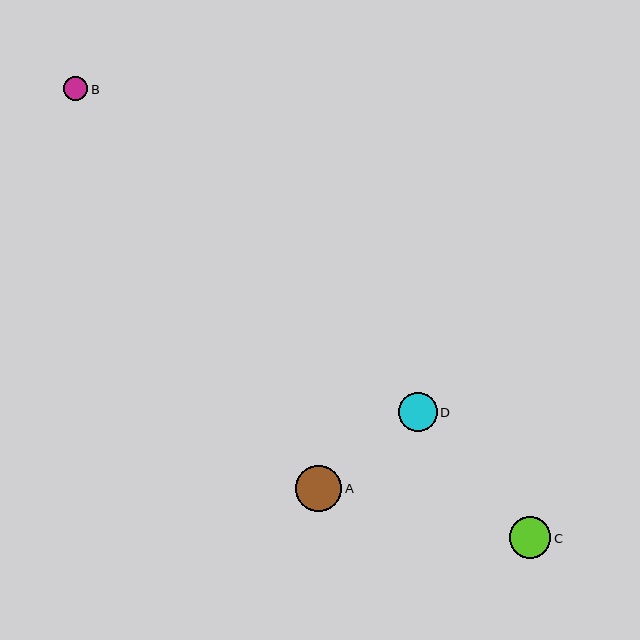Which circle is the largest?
Circle A is the largest with a size of approximately 47 pixels.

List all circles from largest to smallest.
From largest to smallest: A, C, D, B.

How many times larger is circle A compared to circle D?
Circle A is approximately 1.2 times the size of circle D.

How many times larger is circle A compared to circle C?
Circle A is approximately 1.1 times the size of circle C.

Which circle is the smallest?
Circle B is the smallest with a size of approximately 24 pixels.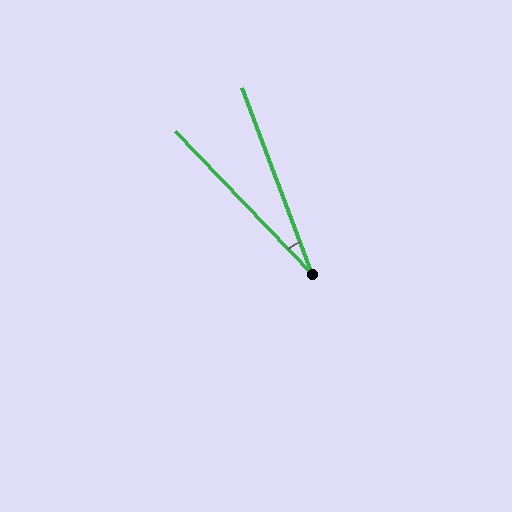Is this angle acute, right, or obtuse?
It is acute.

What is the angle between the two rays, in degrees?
Approximately 23 degrees.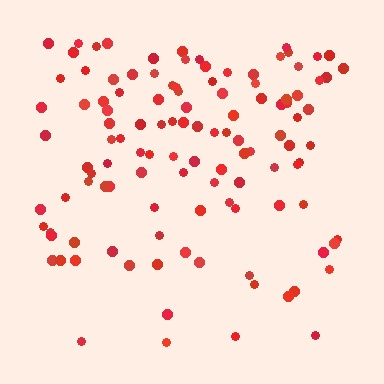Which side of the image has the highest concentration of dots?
The top.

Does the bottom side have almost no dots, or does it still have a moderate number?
Still a moderate number, just noticeably fewer than the top.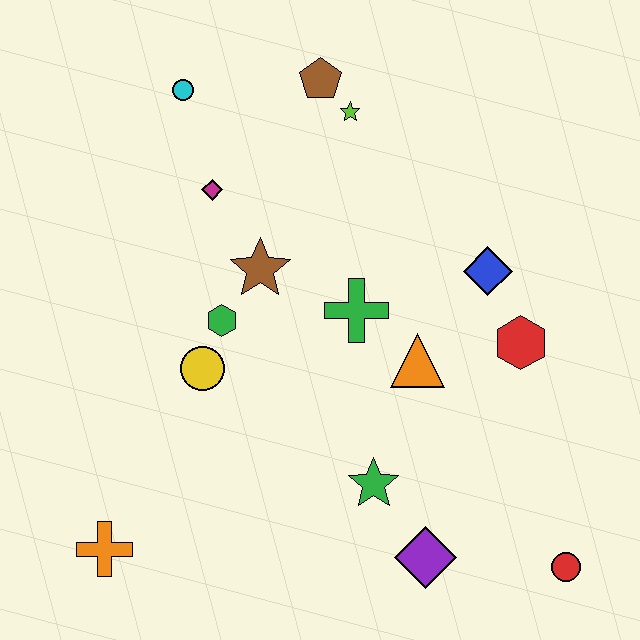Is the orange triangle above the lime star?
No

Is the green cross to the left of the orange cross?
No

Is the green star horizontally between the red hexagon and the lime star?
Yes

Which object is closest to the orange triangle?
The green cross is closest to the orange triangle.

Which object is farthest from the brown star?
The red circle is farthest from the brown star.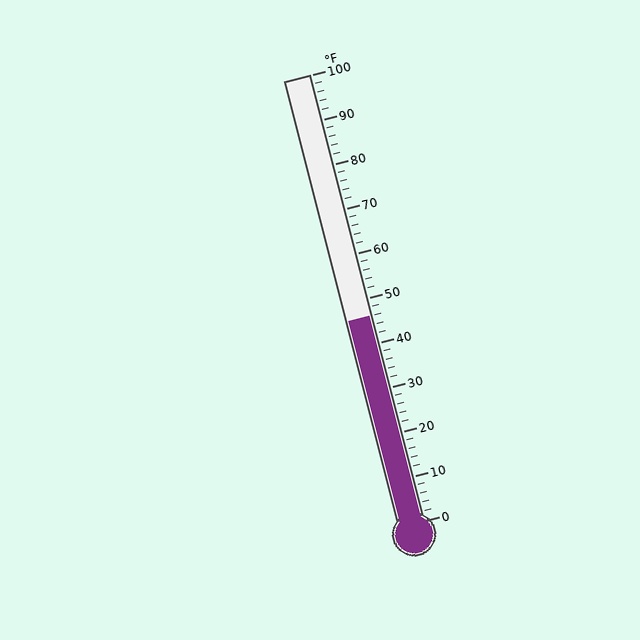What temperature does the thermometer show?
The thermometer shows approximately 46°F.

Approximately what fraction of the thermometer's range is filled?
The thermometer is filled to approximately 45% of its range.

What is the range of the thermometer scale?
The thermometer scale ranges from 0°F to 100°F.